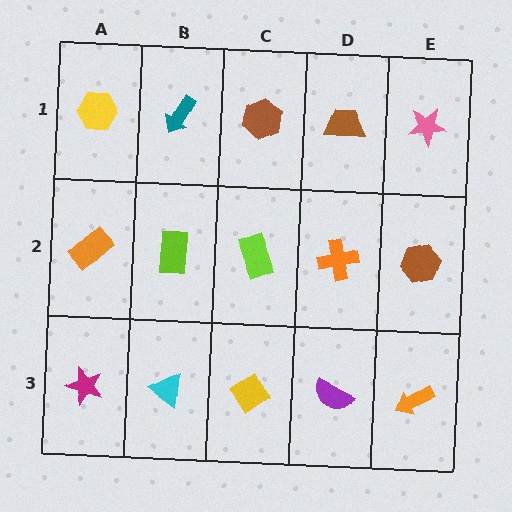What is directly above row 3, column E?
A brown hexagon.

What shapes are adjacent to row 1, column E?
A brown hexagon (row 2, column E), a brown trapezoid (row 1, column D).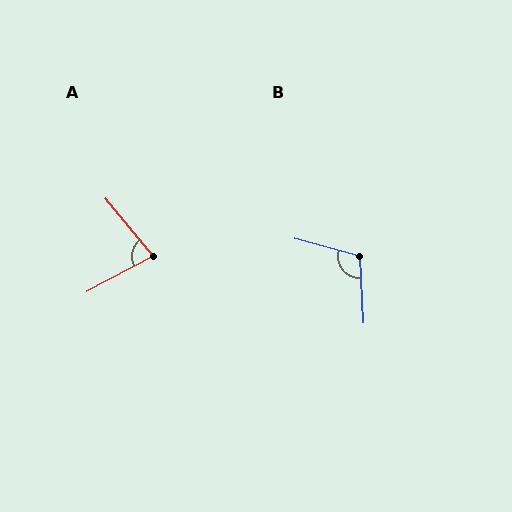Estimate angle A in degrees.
Approximately 79 degrees.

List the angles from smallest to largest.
A (79°), B (107°).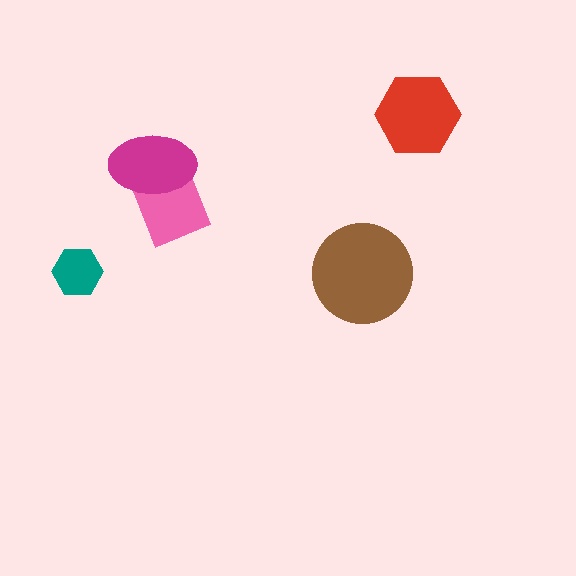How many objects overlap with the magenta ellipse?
1 object overlaps with the magenta ellipse.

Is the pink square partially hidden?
Yes, it is partially covered by another shape.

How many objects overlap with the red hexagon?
0 objects overlap with the red hexagon.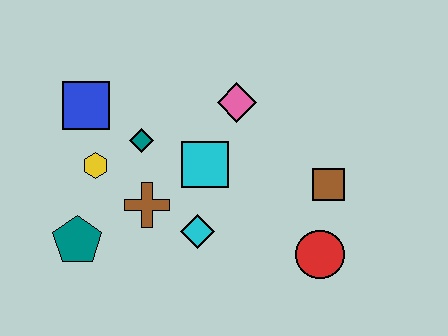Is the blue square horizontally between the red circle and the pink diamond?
No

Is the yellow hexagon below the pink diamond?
Yes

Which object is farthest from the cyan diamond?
The blue square is farthest from the cyan diamond.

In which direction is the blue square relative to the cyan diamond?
The blue square is above the cyan diamond.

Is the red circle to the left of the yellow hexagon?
No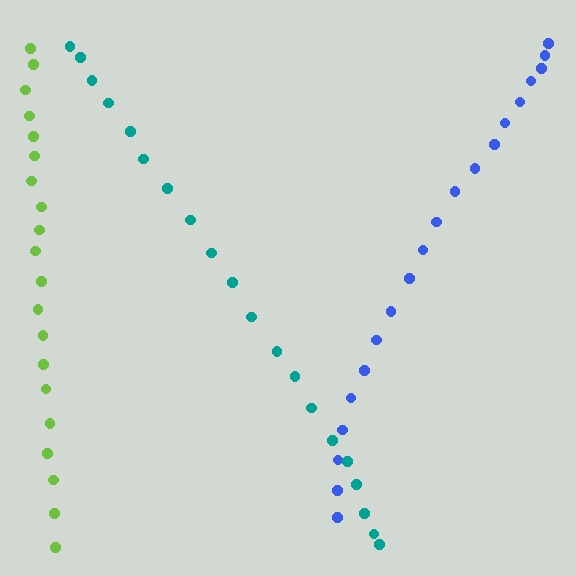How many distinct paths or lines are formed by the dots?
There are 3 distinct paths.